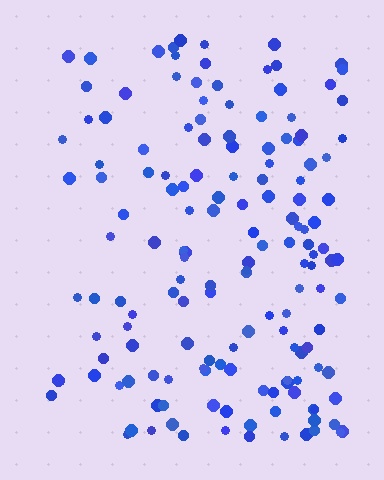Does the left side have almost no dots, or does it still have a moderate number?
Still a moderate number, just noticeably fewer than the right.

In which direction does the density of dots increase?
From left to right, with the right side densest.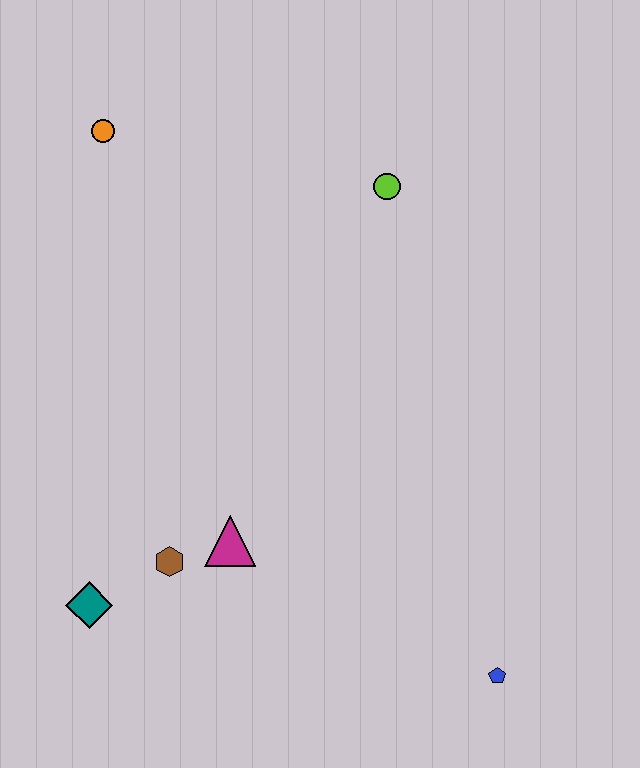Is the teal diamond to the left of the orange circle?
Yes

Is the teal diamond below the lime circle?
Yes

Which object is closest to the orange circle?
The lime circle is closest to the orange circle.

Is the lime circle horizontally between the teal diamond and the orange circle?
No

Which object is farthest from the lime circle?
The teal diamond is farthest from the lime circle.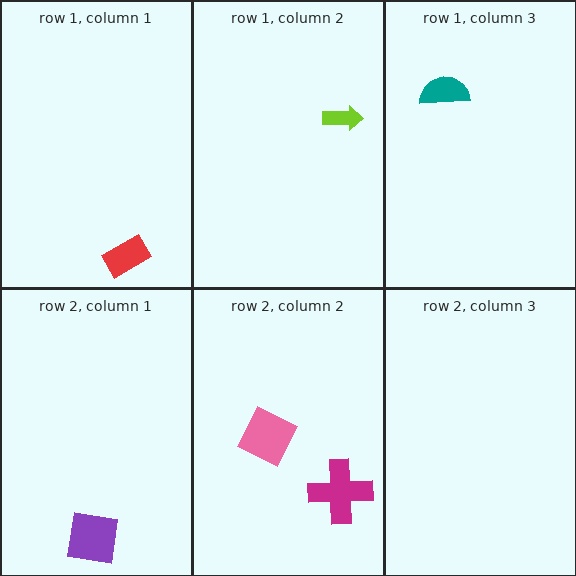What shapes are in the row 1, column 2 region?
The lime arrow.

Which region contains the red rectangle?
The row 1, column 1 region.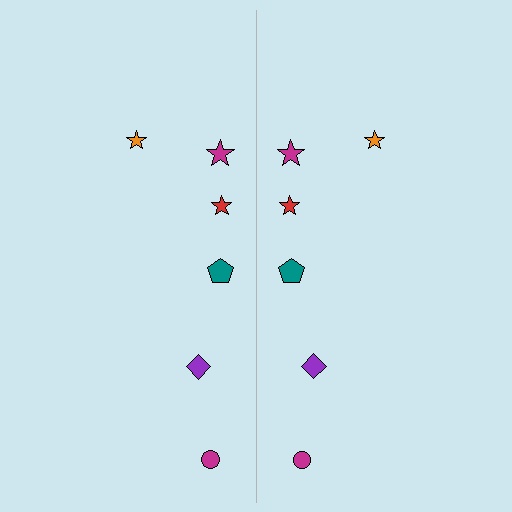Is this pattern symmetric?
Yes, this pattern has bilateral (reflection) symmetry.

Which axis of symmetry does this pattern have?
The pattern has a vertical axis of symmetry running through the center of the image.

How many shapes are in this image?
There are 12 shapes in this image.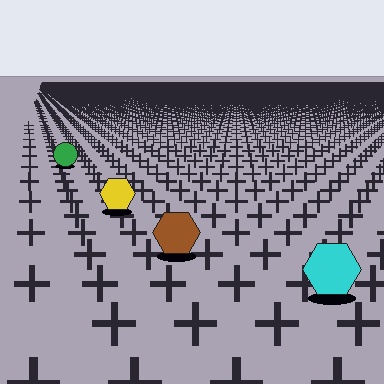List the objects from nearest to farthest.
From nearest to farthest: the cyan hexagon, the brown hexagon, the yellow hexagon, the green circle.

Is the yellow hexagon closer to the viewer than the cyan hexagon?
No. The cyan hexagon is closer — you can tell from the texture gradient: the ground texture is coarser near it.